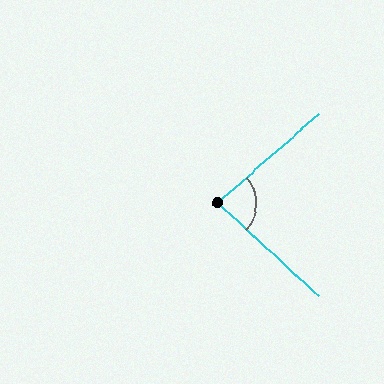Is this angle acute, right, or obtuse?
It is acute.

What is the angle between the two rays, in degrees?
Approximately 84 degrees.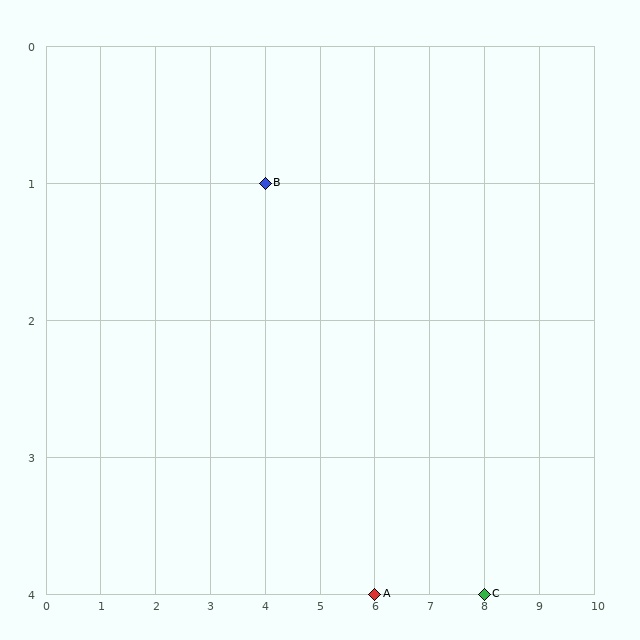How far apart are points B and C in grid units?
Points B and C are 4 columns and 3 rows apart (about 5.0 grid units diagonally).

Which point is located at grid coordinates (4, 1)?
Point B is at (4, 1).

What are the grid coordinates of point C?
Point C is at grid coordinates (8, 4).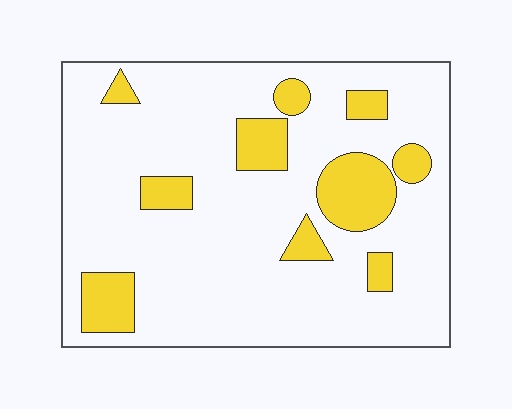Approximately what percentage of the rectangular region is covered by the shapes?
Approximately 20%.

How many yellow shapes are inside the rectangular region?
10.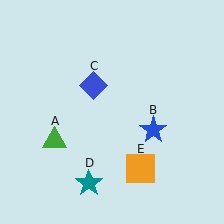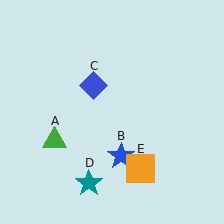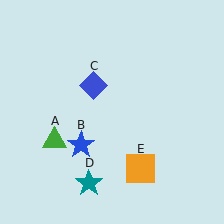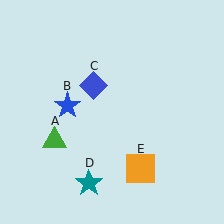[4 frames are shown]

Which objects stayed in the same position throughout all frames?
Green triangle (object A) and blue diamond (object C) and teal star (object D) and orange square (object E) remained stationary.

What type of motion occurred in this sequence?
The blue star (object B) rotated clockwise around the center of the scene.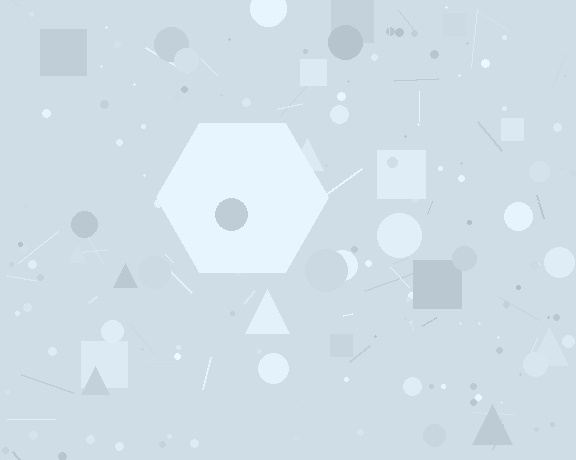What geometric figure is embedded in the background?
A hexagon is embedded in the background.